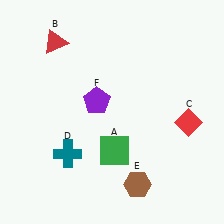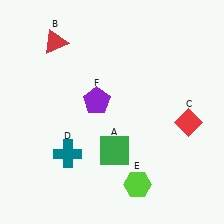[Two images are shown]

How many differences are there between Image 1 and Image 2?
There is 1 difference between the two images.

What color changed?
The hexagon (E) changed from brown in Image 1 to lime in Image 2.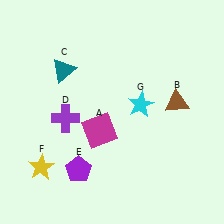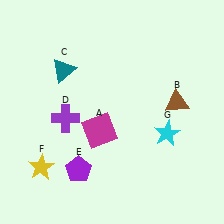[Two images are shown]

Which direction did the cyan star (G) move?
The cyan star (G) moved down.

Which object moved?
The cyan star (G) moved down.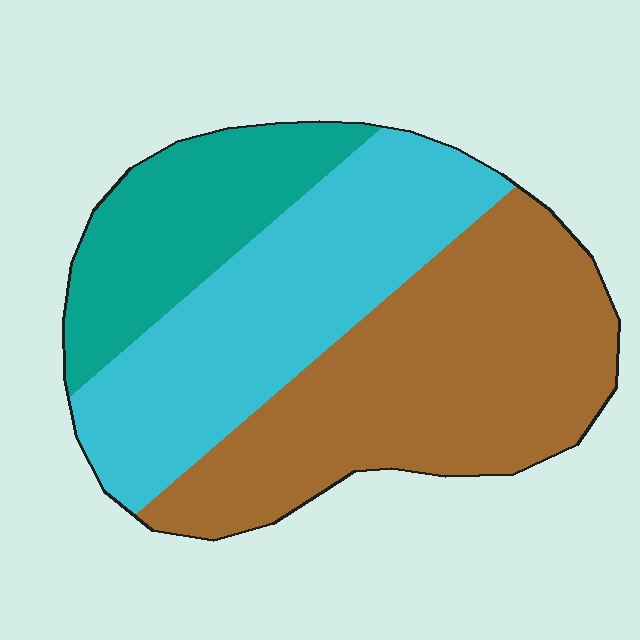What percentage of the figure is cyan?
Cyan covers roughly 35% of the figure.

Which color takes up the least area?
Teal, at roughly 20%.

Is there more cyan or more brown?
Brown.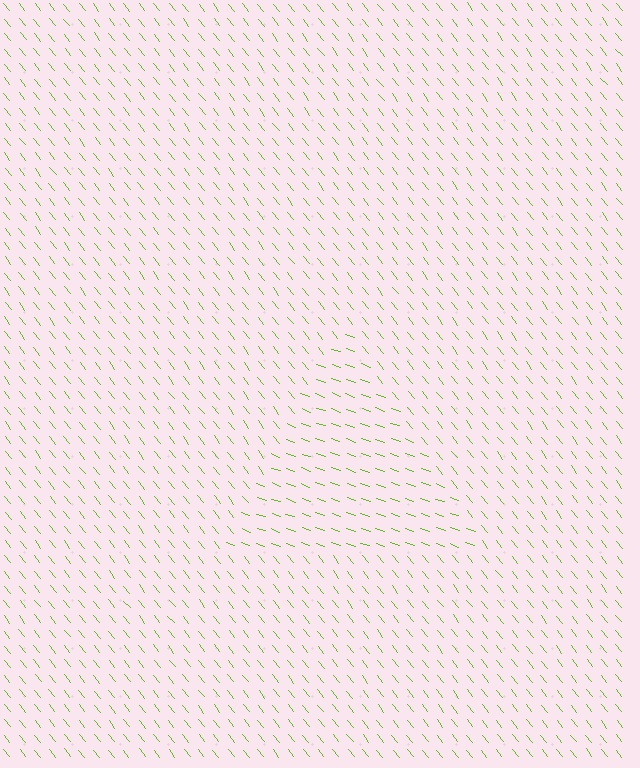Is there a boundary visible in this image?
Yes, there is a texture boundary formed by a change in line orientation.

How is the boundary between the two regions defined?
The boundary is defined purely by a change in line orientation (approximately 32 degrees difference). All lines are the same color and thickness.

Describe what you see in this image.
The image is filled with small lime line segments. A triangle region in the image has lines oriented differently from the surrounding lines, creating a visible texture boundary.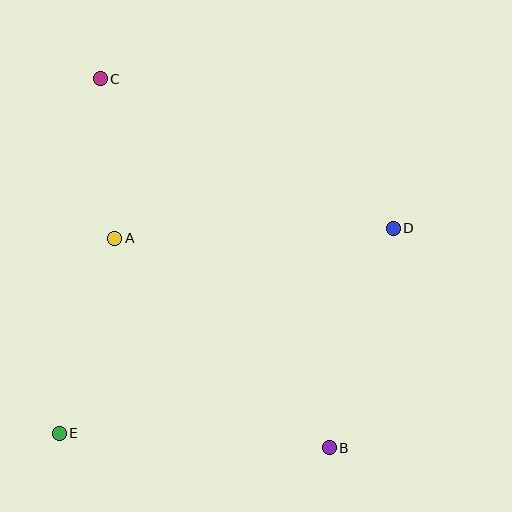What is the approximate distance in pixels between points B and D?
The distance between B and D is approximately 229 pixels.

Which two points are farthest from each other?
Points B and C are farthest from each other.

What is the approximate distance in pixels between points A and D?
The distance between A and D is approximately 279 pixels.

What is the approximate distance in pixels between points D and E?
The distance between D and E is approximately 392 pixels.